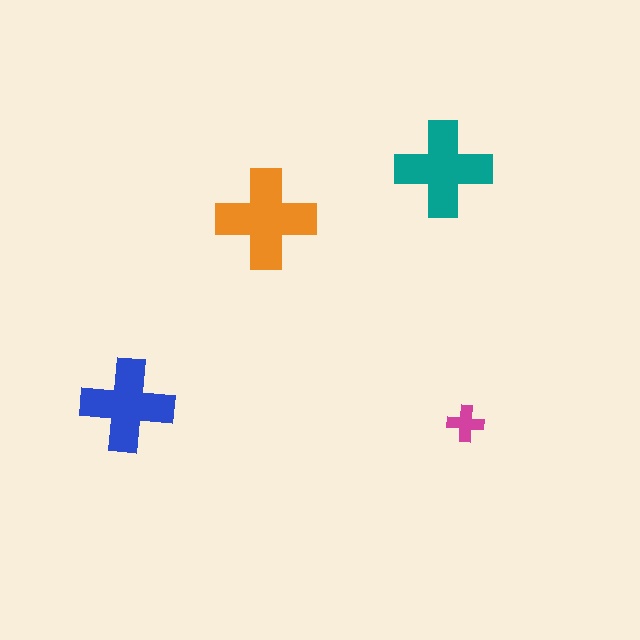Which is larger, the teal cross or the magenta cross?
The teal one.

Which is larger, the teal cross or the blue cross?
The teal one.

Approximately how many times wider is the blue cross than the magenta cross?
About 2.5 times wider.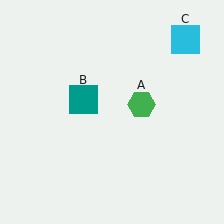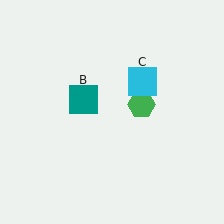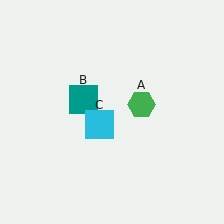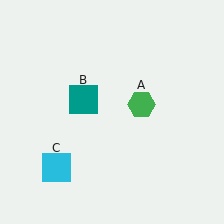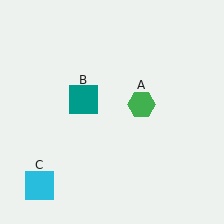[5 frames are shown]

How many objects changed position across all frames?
1 object changed position: cyan square (object C).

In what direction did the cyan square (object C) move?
The cyan square (object C) moved down and to the left.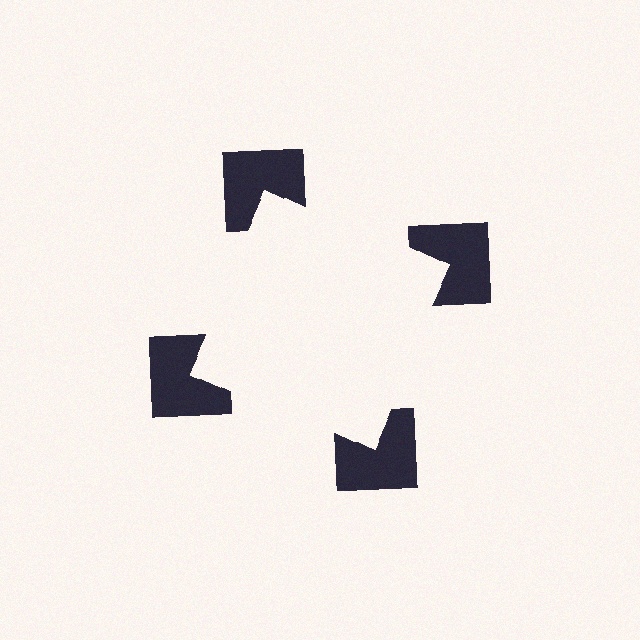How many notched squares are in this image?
There are 4 — one at each vertex of the illusory square.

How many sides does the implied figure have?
4 sides.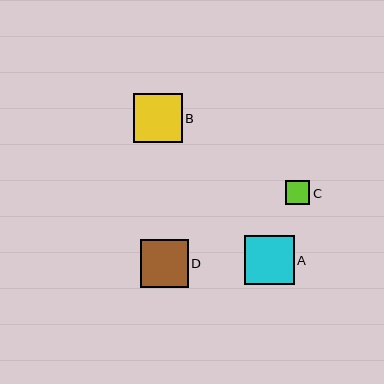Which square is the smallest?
Square C is the smallest with a size of approximately 24 pixels.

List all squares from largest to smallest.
From largest to smallest: A, B, D, C.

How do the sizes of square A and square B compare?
Square A and square B are approximately the same size.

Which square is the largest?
Square A is the largest with a size of approximately 49 pixels.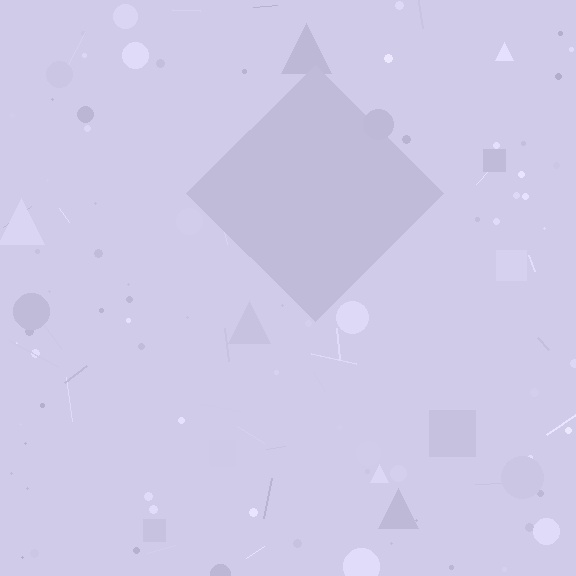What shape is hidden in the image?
A diamond is hidden in the image.